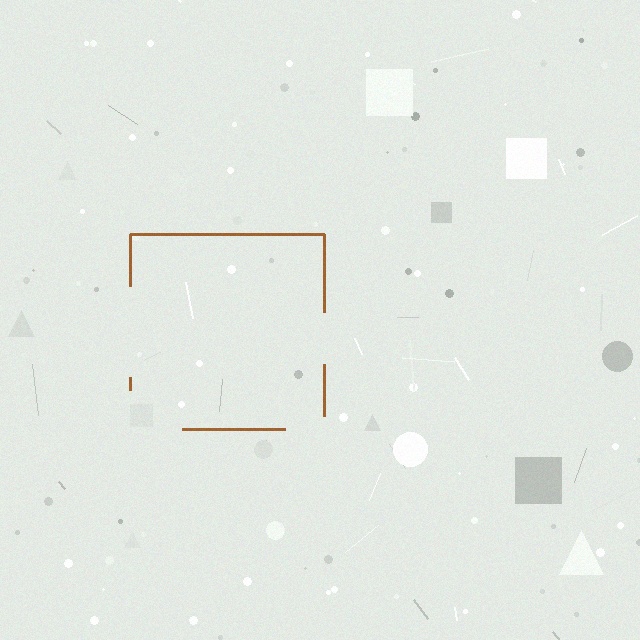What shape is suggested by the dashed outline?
The dashed outline suggests a square.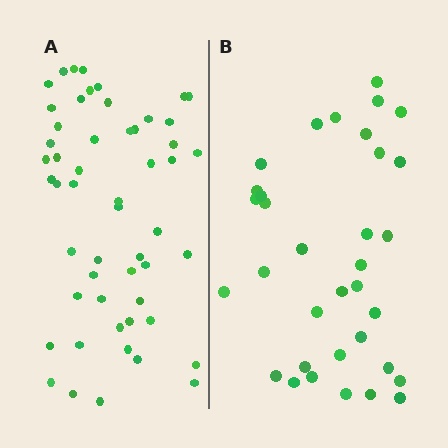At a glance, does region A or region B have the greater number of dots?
Region A (the left region) has more dots.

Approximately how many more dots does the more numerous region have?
Region A has approximately 20 more dots than region B.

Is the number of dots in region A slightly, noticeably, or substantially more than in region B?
Region A has substantially more. The ratio is roughly 1.6 to 1.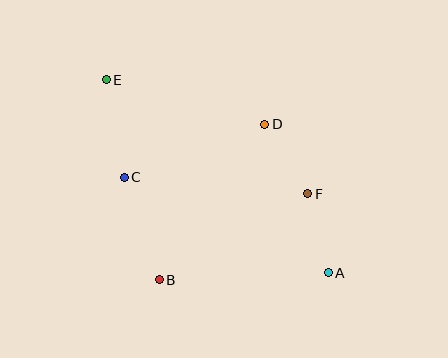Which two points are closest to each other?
Points D and F are closest to each other.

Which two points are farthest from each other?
Points A and E are farthest from each other.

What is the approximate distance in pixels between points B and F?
The distance between B and F is approximately 172 pixels.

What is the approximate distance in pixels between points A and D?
The distance between A and D is approximately 161 pixels.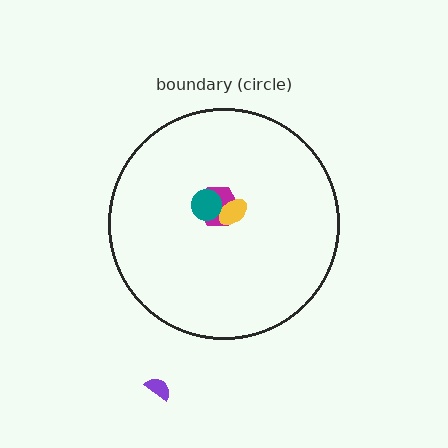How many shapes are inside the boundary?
3 inside, 1 outside.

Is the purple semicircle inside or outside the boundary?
Outside.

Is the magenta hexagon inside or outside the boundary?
Inside.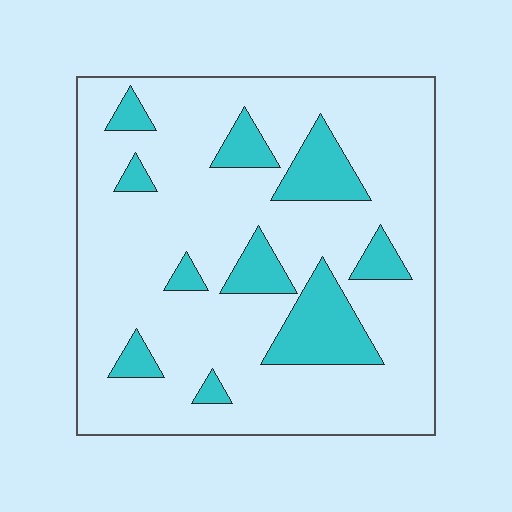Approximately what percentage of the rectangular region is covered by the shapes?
Approximately 20%.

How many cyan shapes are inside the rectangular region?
10.